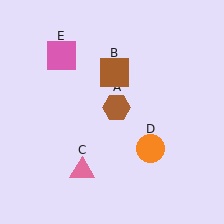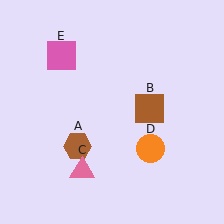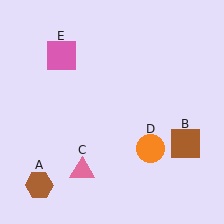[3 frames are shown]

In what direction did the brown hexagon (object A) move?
The brown hexagon (object A) moved down and to the left.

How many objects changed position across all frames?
2 objects changed position: brown hexagon (object A), brown square (object B).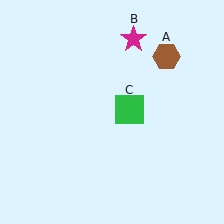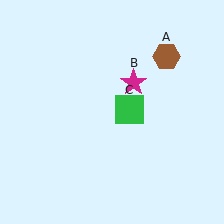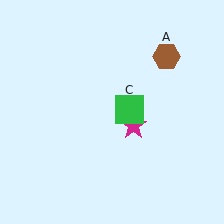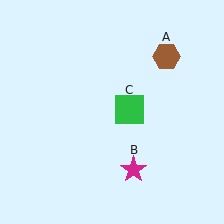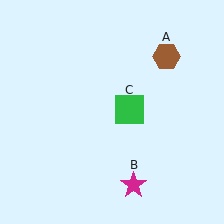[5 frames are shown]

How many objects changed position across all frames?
1 object changed position: magenta star (object B).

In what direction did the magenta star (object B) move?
The magenta star (object B) moved down.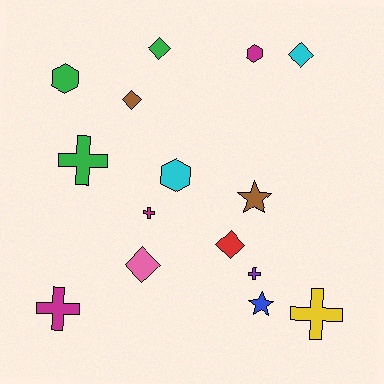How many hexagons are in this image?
There are 3 hexagons.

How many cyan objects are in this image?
There are 2 cyan objects.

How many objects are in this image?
There are 15 objects.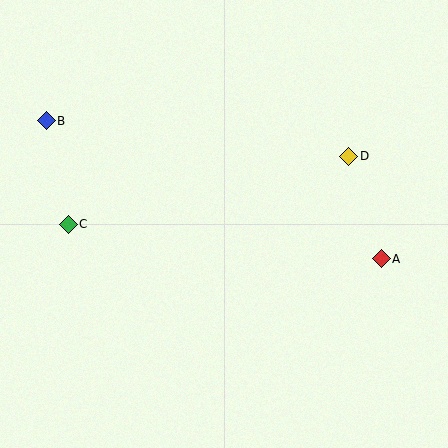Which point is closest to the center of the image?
Point D at (349, 156) is closest to the center.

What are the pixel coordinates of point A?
Point A is at (381, 259).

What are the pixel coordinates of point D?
Point D is at (349, 156).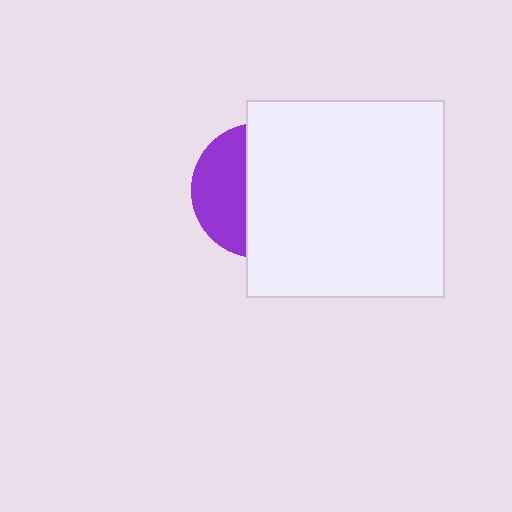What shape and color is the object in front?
The object in front is a white square.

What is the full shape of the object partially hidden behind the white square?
The partially hidden object is a purple circle.